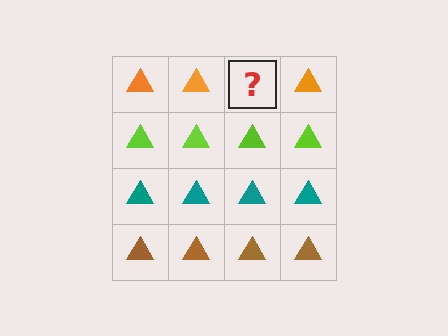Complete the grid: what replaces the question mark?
The question mark should be replaced with an orange triangle.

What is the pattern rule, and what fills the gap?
The rule is that each row has a consistent color. The gap should be filled with an orange triangle.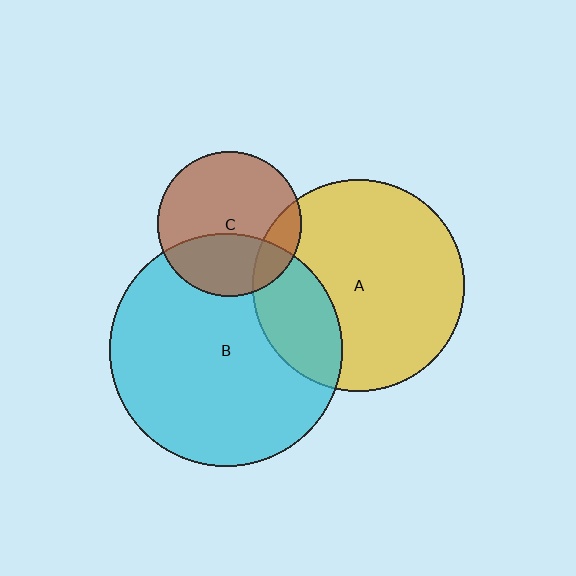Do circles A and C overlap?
Yes.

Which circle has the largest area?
Circle B (cyan).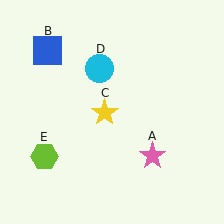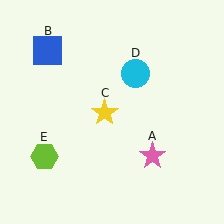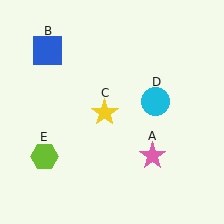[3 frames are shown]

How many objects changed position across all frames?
1 object changed position: cyan circle (object D).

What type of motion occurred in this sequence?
The cyan circle (object D) rotated clockwise around the center of the scene.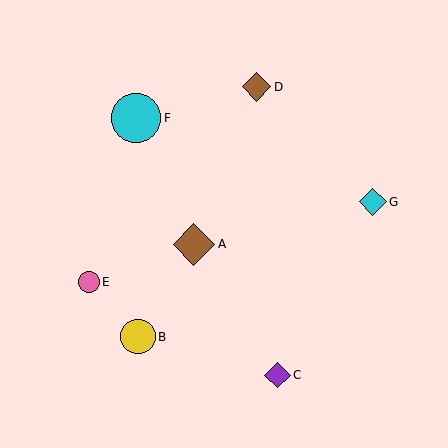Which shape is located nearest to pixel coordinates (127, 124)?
The cyan circle (labeled F) at (136, 118) is nearest to that location.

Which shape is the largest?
The cyan circle (labeled F) is the largest.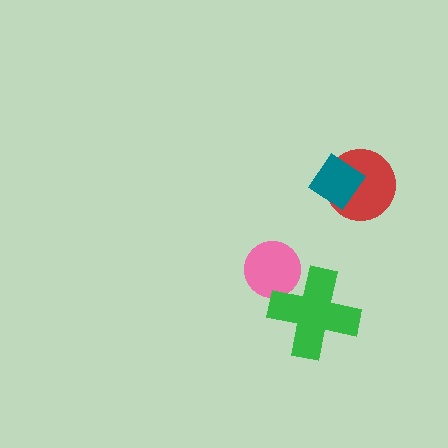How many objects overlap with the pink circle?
1 object overlaps with the pink circle.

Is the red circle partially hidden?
Yes, it is partially covered by another shape.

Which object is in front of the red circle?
The teal diamond is in front of the red circle.